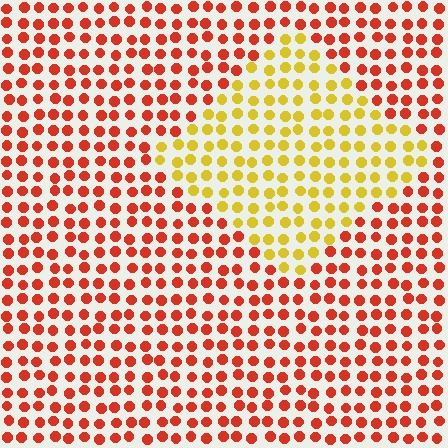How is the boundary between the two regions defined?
The boundary is defined purely by a slight shift in hue (about 49 degrees). Spacing, size, and orientation are identical on both sides.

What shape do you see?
I see a diamond.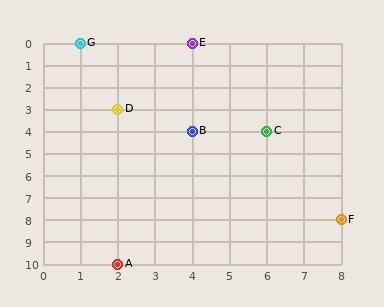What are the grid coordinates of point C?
Point C is at grid coordinates (6, 4).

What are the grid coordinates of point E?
Point E is at grid coordinates (4, 0).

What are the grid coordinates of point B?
Point B is at grid coordinates (4, 4).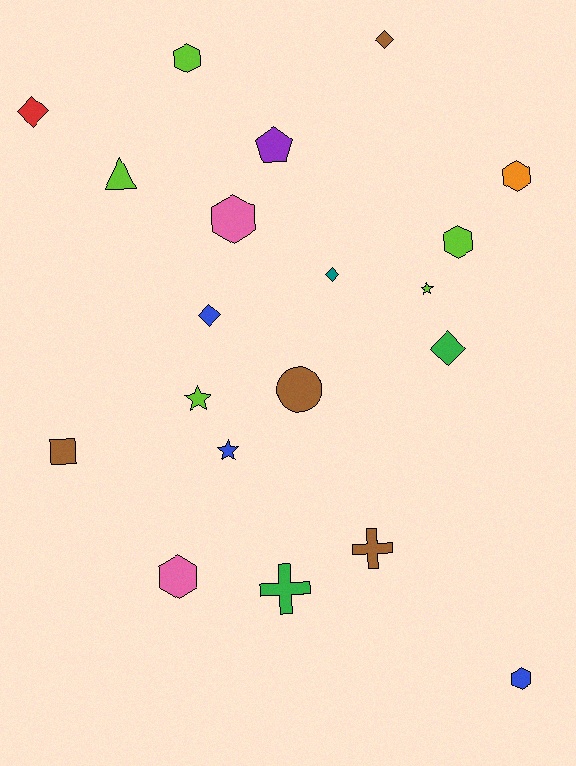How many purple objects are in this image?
There is 1 purple object.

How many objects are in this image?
There are 20 objects.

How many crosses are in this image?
There are 2 crosses.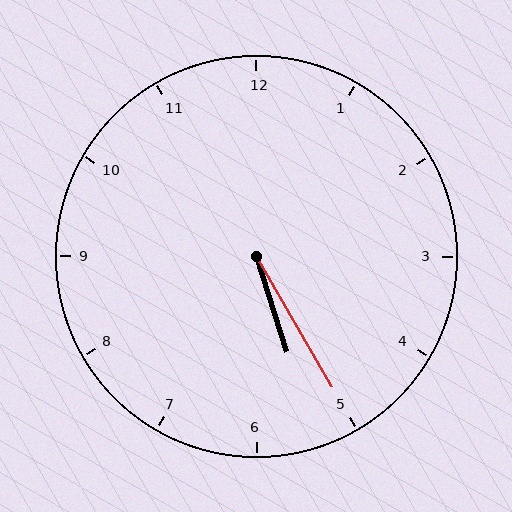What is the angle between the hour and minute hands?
Approximately 12 degrees.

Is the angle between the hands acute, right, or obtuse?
It is acute.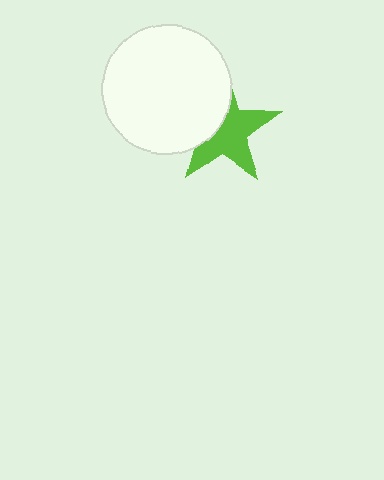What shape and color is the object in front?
The object in front is a white circle.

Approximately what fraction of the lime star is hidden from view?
Roughly 39% of the lime star is hidden behind the white circle.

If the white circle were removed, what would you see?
You would see the complete lime star.